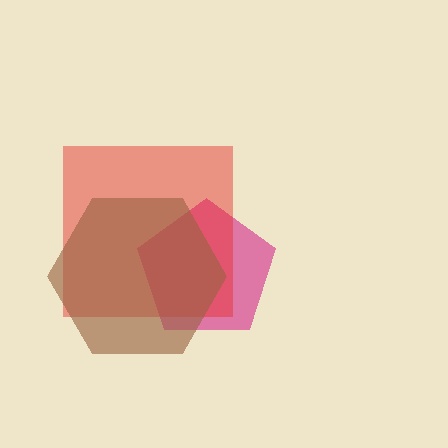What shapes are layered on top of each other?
The layered shapes are: a magenta pentagon, a red square, a brown hexagon.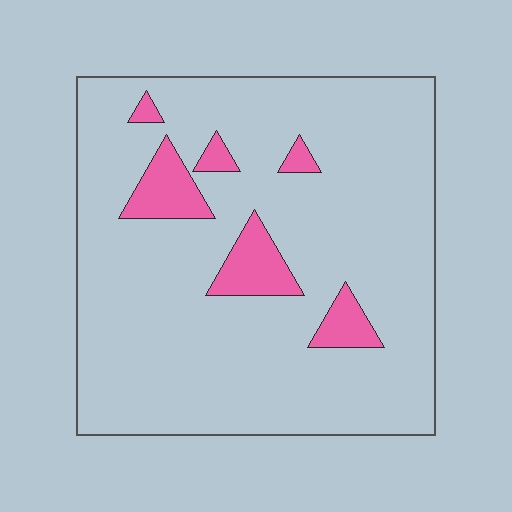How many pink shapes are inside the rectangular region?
6.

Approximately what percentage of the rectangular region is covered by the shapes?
Approximately 10%.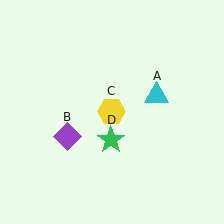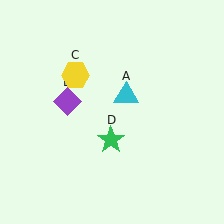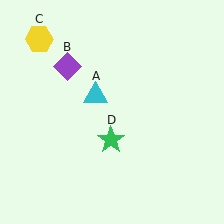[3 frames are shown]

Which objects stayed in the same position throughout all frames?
Green star (object D) remained stationary.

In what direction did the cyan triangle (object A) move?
The cyan triangle (object A) moved left.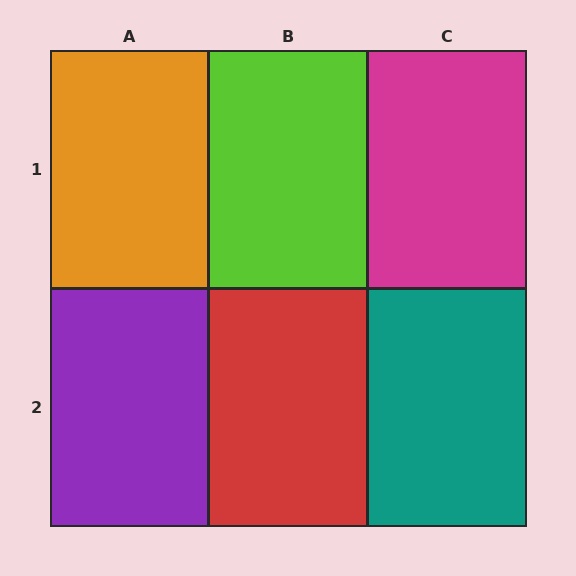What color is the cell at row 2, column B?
Red.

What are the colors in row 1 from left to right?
Orange, lime, magenta.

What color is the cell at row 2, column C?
Teal.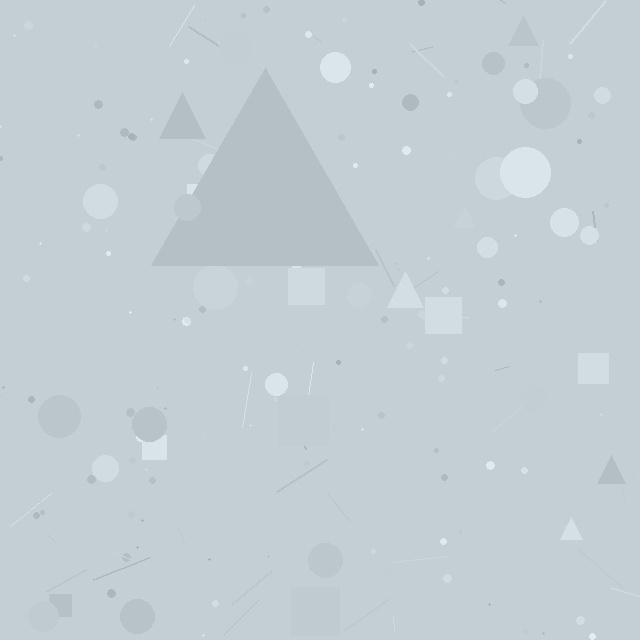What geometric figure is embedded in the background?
A triangle is embedded in the background.